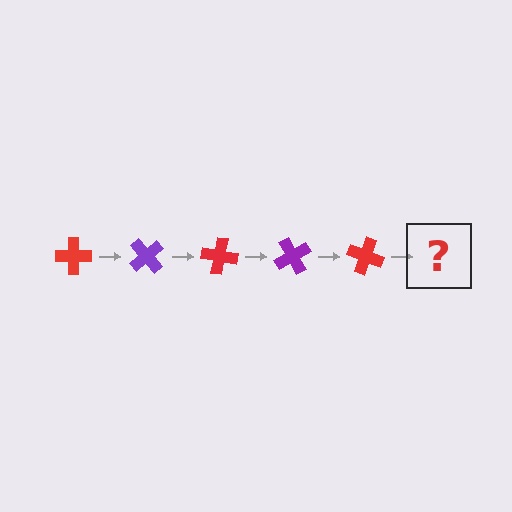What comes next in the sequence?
The next element should be a purple cross, rotated 250 degrees from the start.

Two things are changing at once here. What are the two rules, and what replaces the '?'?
The two rules are that it rotates 50 degrees each step and the color cycles through red and purple. The '?' should be a purple cross, rotated 250 degrees from the start.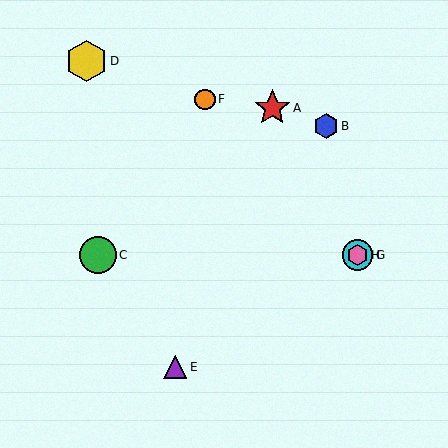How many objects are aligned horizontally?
3 objects (C, G, H) are aligned horizontally.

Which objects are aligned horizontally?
Objects C, G, H are aligned horizontally.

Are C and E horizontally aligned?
No, C is at y≈255 and E is at y≈367.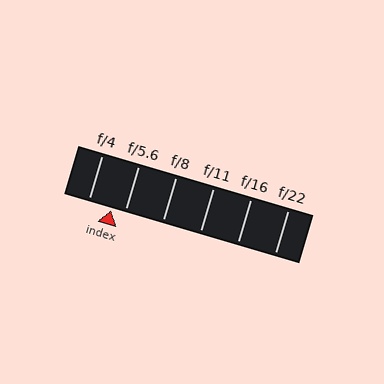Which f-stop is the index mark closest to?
The index mark is closest to f/5.6.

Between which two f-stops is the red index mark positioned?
The index mark is between f/4 and f/5.6.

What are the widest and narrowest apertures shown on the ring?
The widest aperture shown is f/4 and the narrowest is f/22.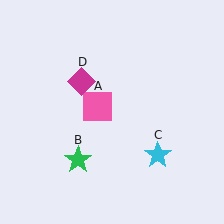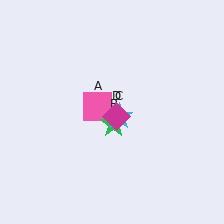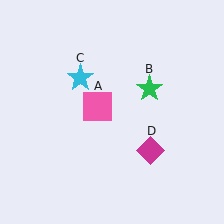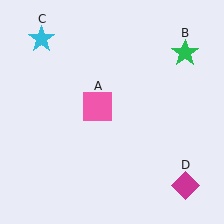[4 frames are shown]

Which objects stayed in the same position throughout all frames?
Pink square (object A) remained stationary.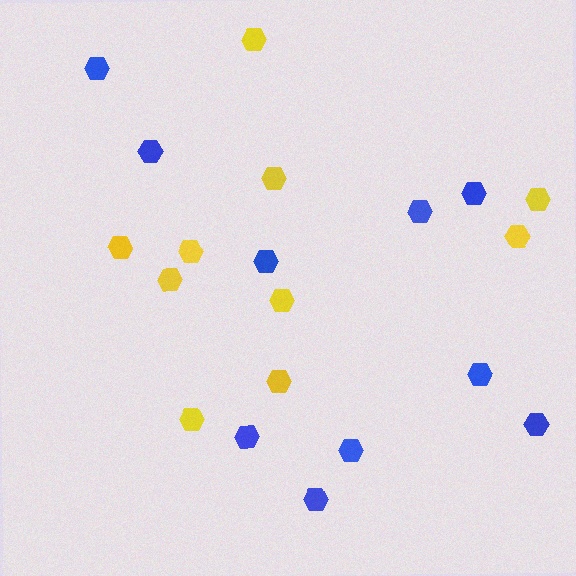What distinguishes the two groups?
There are 2 groups: one group of blue hexagons (10) and one group of yellow hexagons (10).